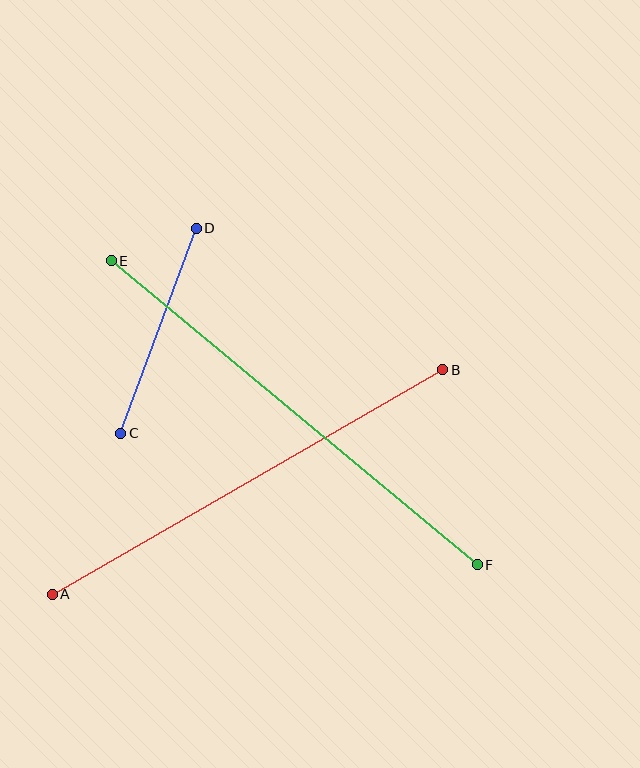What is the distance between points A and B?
The distance is approximately 451 pixels.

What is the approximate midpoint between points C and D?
The midpoint is at approximately (158, 331) pixels.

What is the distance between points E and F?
The distance is approximately 476 pixels.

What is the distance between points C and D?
The distance is approximately 218 pixels.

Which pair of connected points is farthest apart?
Points E and F are farthest apart.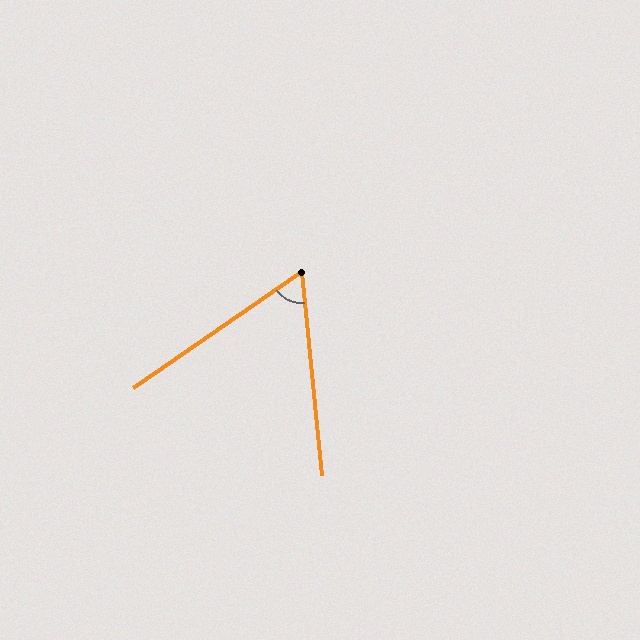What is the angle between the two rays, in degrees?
Approximately 61 degrees.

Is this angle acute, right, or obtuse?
It is acute.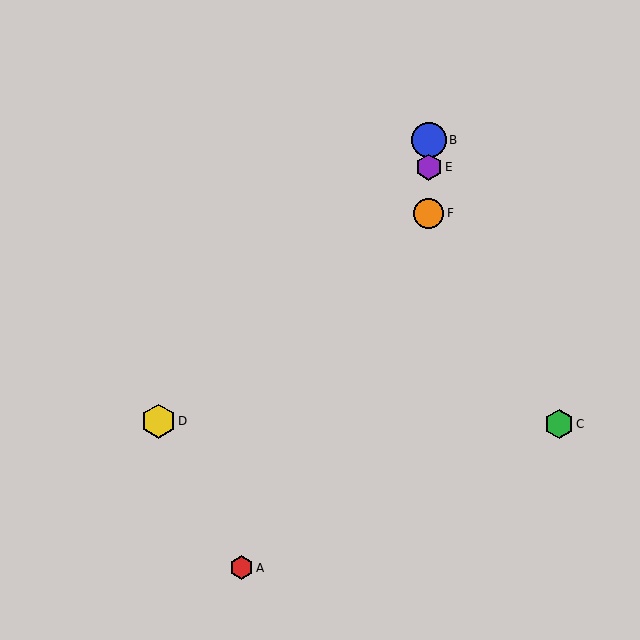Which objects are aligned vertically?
Objects B, E, F are aligned vertically.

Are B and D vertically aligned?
No, B is at x≈429 and D is at x≈158.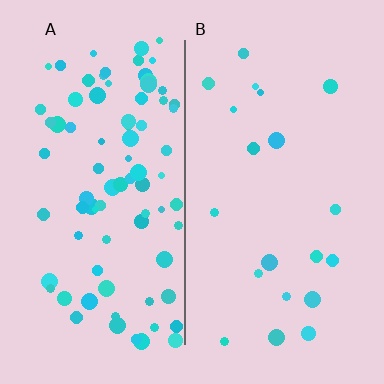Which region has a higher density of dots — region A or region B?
A (the left).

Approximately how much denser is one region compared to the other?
Approximately 4.1× — region A over region B.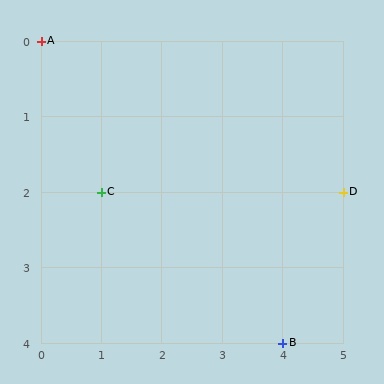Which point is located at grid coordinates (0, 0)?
Point A is at (0, 0).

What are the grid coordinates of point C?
Point C is at grid coordinates (1, 2).